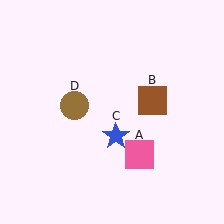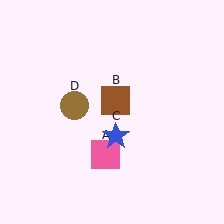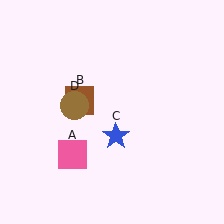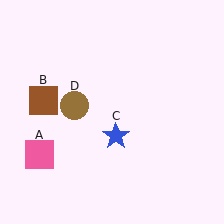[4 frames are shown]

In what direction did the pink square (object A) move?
The pink square (object A) moved left.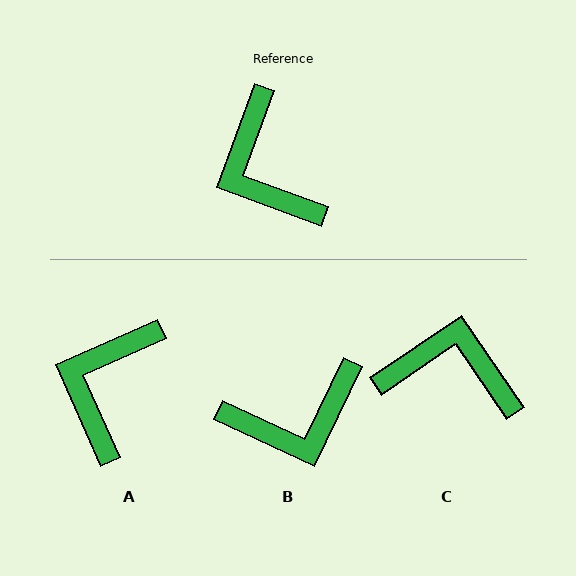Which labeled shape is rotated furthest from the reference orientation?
C, about 126 degrees away.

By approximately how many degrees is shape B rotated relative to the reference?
Approximately 85 degrees counter-clockwise.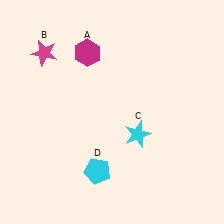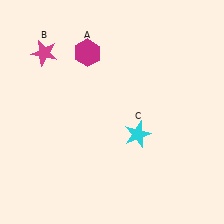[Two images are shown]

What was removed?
The cyan pentagon (D) was removed in Image 2.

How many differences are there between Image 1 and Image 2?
There is 1 difference between the two images.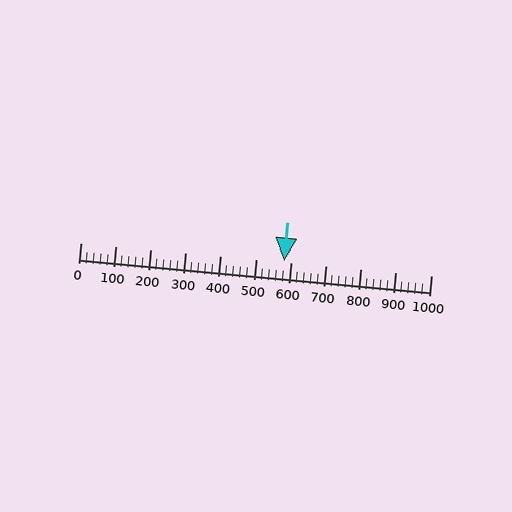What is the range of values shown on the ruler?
The ruler shows values from 0 to 1000.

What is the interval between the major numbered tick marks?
The major tick marks are spaced 100 units apart.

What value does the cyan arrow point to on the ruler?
The cyan arrow points to approximately 580.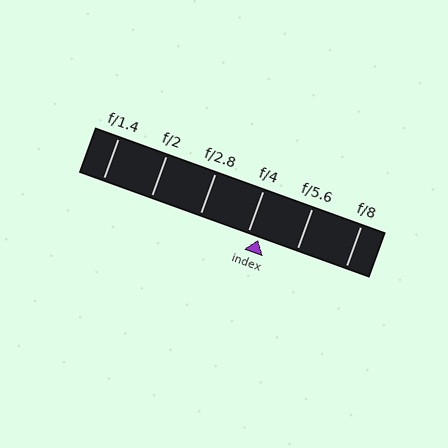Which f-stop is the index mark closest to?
The index mark is closest to f/4.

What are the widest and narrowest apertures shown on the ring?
The widest aperture shown is f/1.4 and the narrowest is f/8.